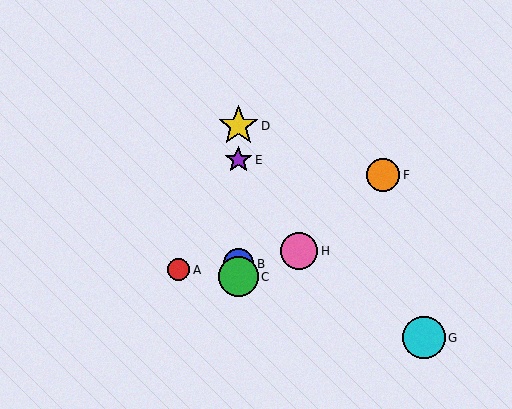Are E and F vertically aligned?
No, E is at x≈238 and F is at x≈383.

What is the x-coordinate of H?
Object H is at x≈299.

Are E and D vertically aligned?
Yes, both are at x≈238.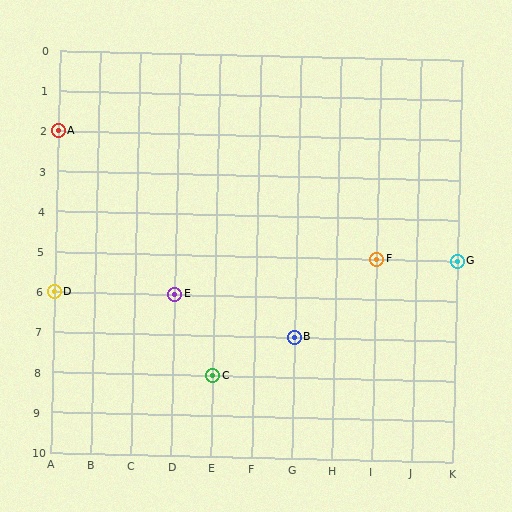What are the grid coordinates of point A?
Point A is at grid coordinates (A, 2).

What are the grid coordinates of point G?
Point G is at grid coordinates (K, 5).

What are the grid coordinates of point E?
Point E is at grid coordinates (D, 6).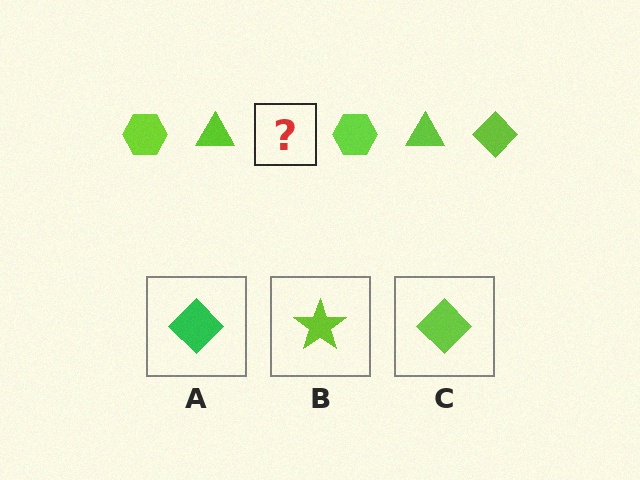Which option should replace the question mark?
Option C.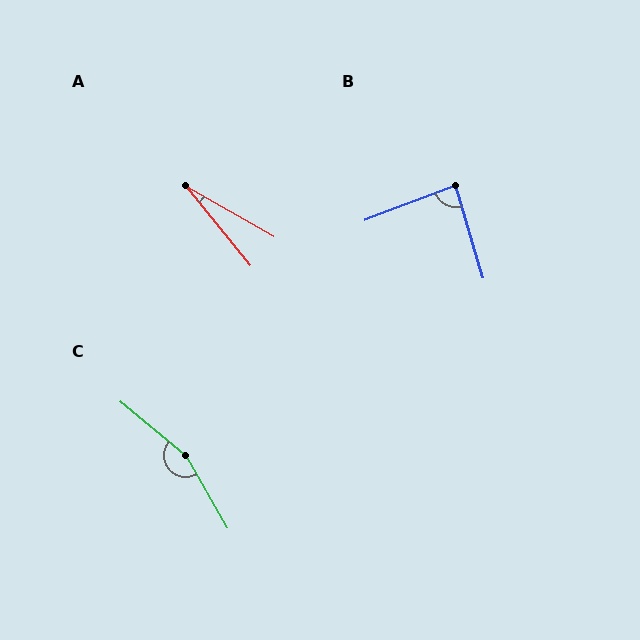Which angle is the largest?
C, at approximately 159 degrees.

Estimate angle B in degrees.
Approximately 86 degrees.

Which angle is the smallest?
A, at approximately 21 degrees.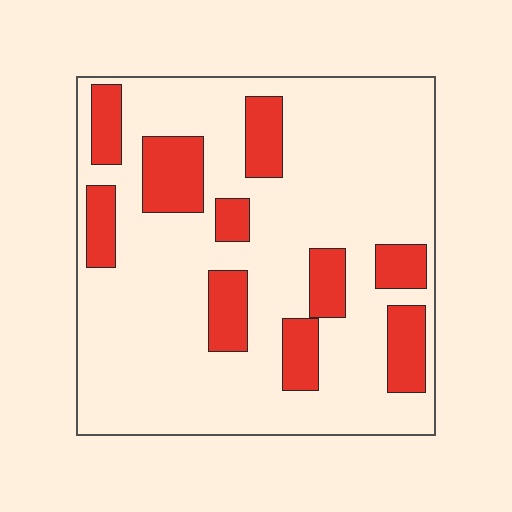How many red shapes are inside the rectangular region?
10.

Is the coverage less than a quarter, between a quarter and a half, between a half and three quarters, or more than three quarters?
Less than a quarter.